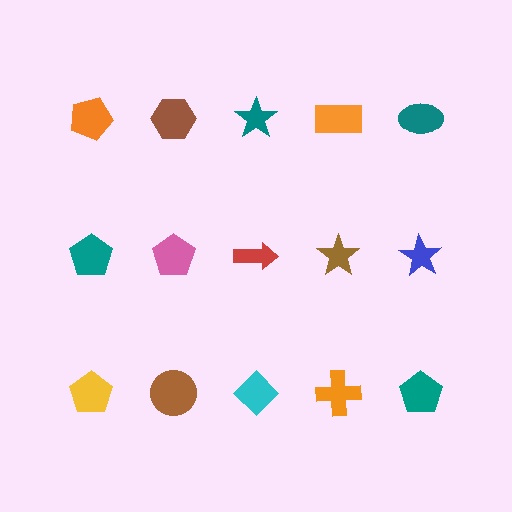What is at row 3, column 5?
A teal pentagon.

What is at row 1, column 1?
An orange pentagon.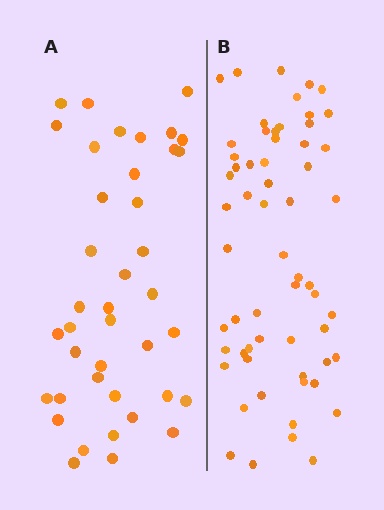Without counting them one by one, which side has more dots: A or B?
Region B (the right region) has more dots.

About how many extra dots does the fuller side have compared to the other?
Region B has approximately 20 more dots than region A.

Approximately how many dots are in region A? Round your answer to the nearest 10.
About 40 dots.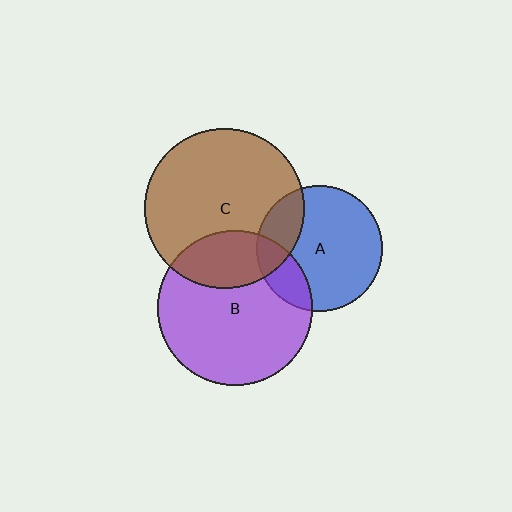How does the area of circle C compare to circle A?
Approximately 1.6 times.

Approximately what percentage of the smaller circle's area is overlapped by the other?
Approximately 20%.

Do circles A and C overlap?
Yes.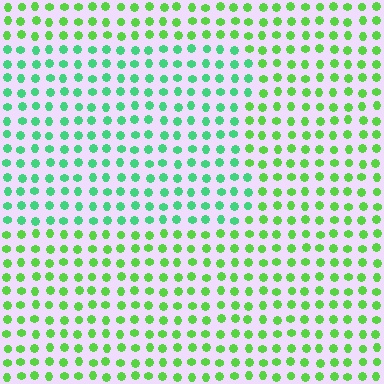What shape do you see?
I see a rectangle.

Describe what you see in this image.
The image is filled with small lime elements in a uniform arrangement. A rectangle-shaped region is visible where the elements are tinted to a slightly different hue, forming a subtle color boundary.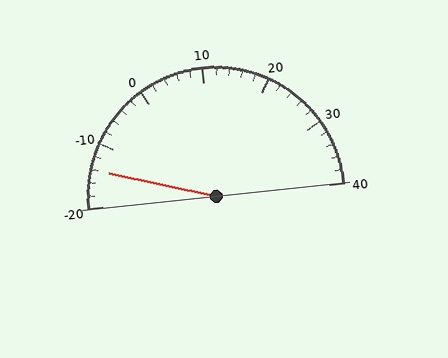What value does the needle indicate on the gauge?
The needle indicates approximately -14.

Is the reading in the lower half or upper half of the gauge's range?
The reading is in the lower half of the range (-20 to 40).